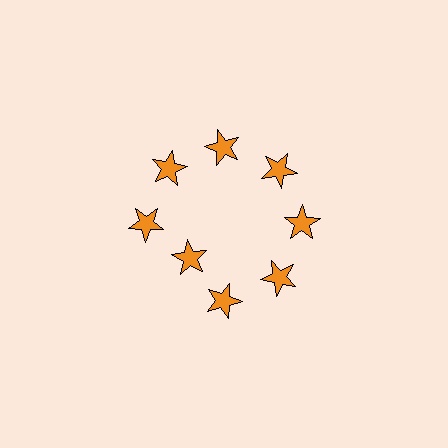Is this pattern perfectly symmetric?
No. The 8 orange stars are arranged in a ring, but one element near the 8 o'clock position is pulled inward toward the center, breaking the 8-fold rotational symmetry.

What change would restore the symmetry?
The symmetry would be restored by moving it outward, back onto the ring so that all 8 stars sit at equal angles and equal distance from the center.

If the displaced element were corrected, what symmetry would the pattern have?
It would have 8-fold rotational symmetry — the pattern would map onto itself every 45 degrees.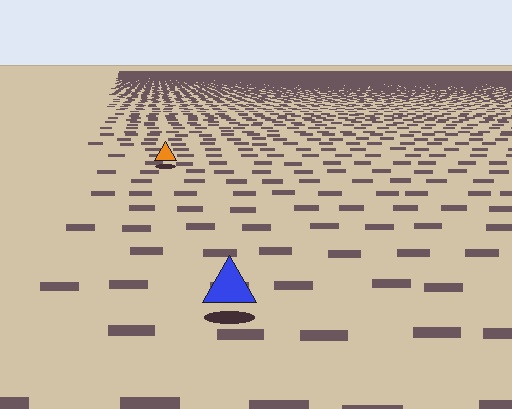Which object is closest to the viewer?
The blue triangle is closest. The texture marks near it are larger and more spread out.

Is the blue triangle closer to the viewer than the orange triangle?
Yes. The blue triangle is closer — you can tell from the texture gradient: the ground texture is coarser near it.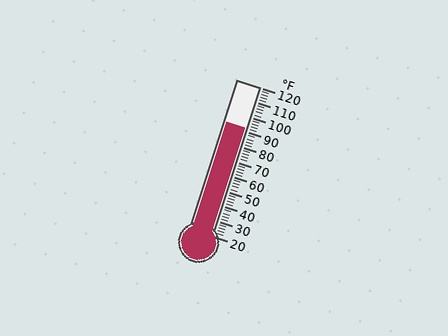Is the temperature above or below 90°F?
The temperature is above 90°F.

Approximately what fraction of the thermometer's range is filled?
The thermometer is filled to approximately 70% of its range.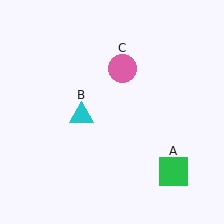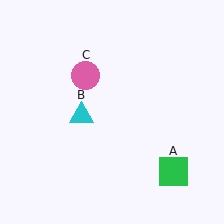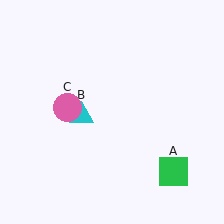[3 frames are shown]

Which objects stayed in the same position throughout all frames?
Green square (object A) and cyan triangle (object B) remained stationary.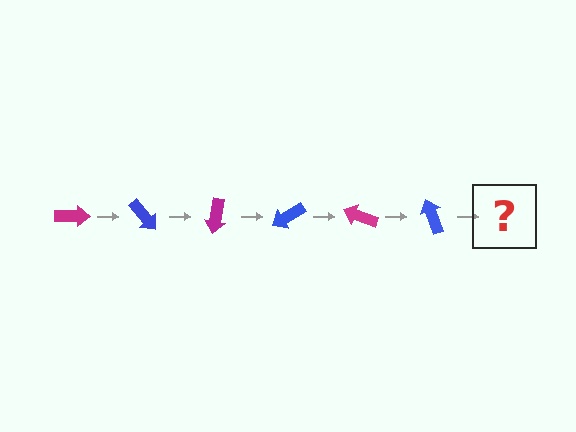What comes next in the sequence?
The next element should be a magenta arrow, rotated 300 degrees from the start.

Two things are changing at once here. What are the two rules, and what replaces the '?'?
The two rules are that it rotates 50 degrees each step and the color cycles through magenta and blue. The '?' should be a magenta arrow, rotated 300 degrees from the start.